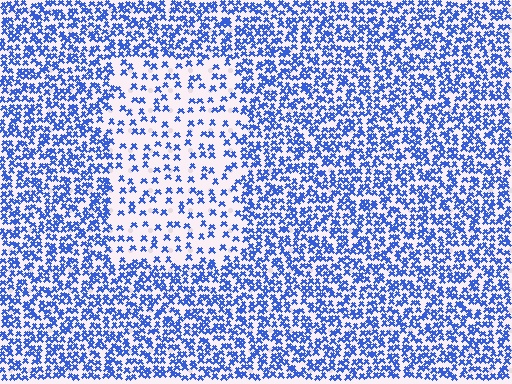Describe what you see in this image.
The image contains small blue elements arranged at two different densities. A rectangle-shaped region is visible where the elements are less densely packed than the surrounding area.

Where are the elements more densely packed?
The elements are more densely packed outside the rectangle boundary.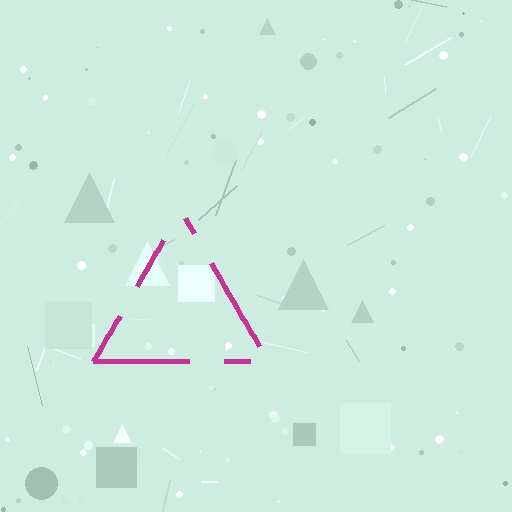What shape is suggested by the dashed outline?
The dashed outline suggests a triangle.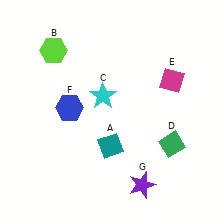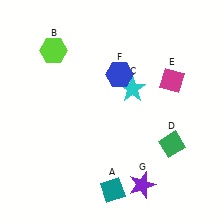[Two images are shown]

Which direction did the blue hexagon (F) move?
The blue hexagon (F) moved right.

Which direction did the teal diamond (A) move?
The teal diamond (A) moved down.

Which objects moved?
The objects that moved are: the teal diamond (A), the cyan star (C), the blue hexagon (F).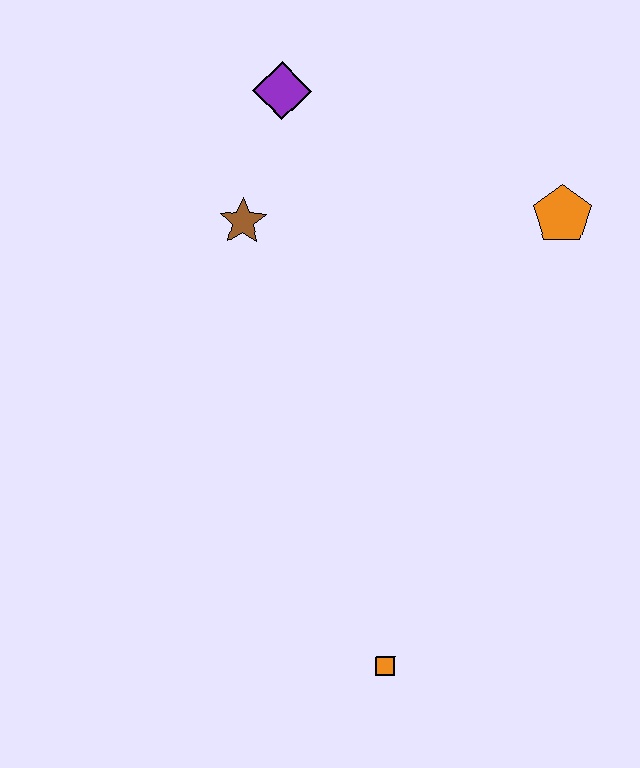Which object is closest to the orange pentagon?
The purple diamond is closest to the orange pentagon.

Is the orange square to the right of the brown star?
Yes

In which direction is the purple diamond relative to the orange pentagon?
The purple diamond is to the left of the orange pentagon.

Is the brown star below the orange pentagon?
Yes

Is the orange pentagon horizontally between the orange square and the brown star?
No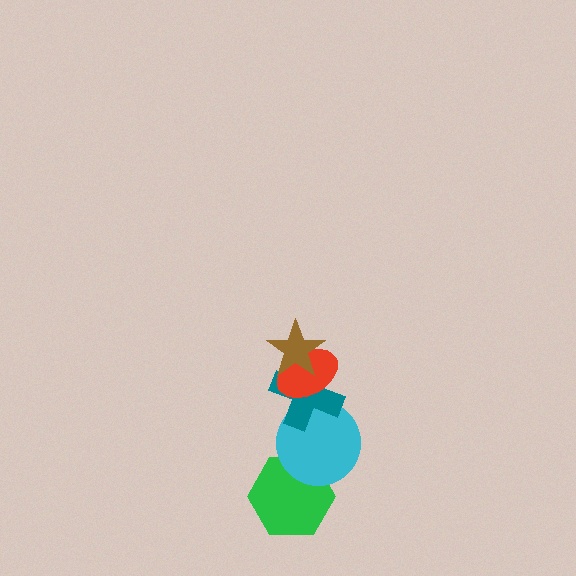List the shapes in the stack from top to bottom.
From top to bottom: the brown star, the red ellipse, the teal cross, the cyan circle, the green hexagon.